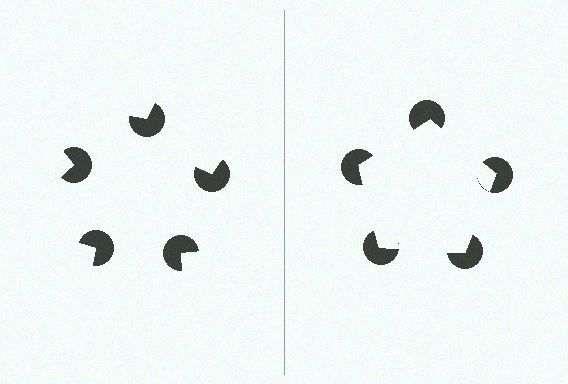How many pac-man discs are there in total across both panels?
10 — 5 on each side.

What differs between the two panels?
The pac-man discs are positioned identically on both sides; only the wedge orientations differ. On the right they align to a pentagon; on the left they are misaligned.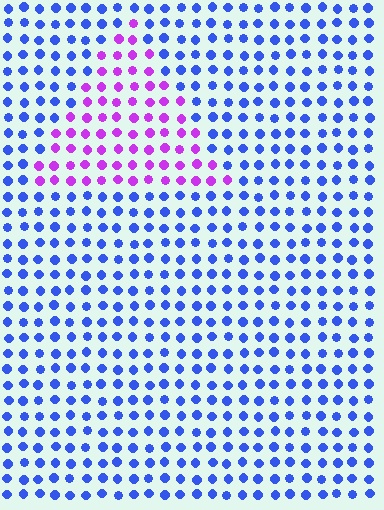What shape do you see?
I see a triangle.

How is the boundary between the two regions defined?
The boundary is defined purely by a slight shift in hue (about 61 degrees). Spacing, size, and orientation are identical on both sides.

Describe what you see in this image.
The image is filled with small blue elements in a uniform arrangement. A triangle-shaped region is visible where the elements are tinted to a slightly different hue, forming a subtle color boundary.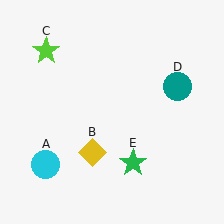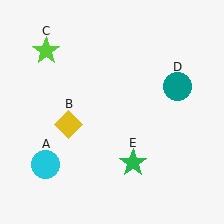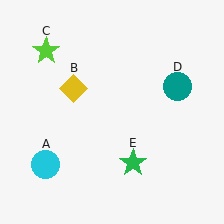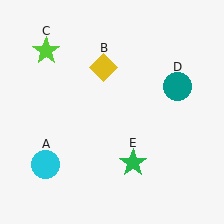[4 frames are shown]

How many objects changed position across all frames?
1 object changed position: yellow diamond (object B).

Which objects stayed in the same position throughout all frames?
Cyan circle (object A) and lime star (object C) and teal circle (object D) and green star (object E) remained stationary.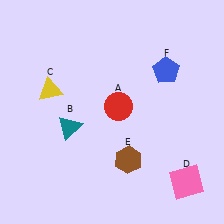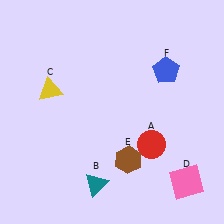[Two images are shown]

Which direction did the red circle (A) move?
The red circle (A) moved down.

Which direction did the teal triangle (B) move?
The teal triangle (B) moved down.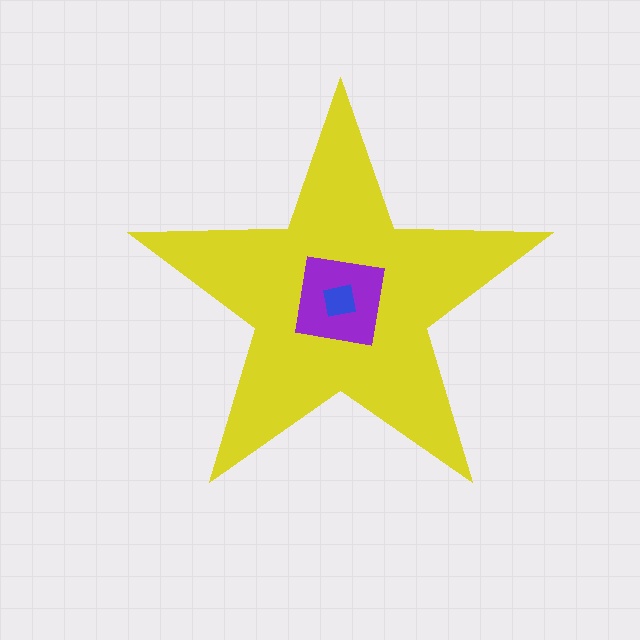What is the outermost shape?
The yellow star.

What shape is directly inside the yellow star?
The purple square.